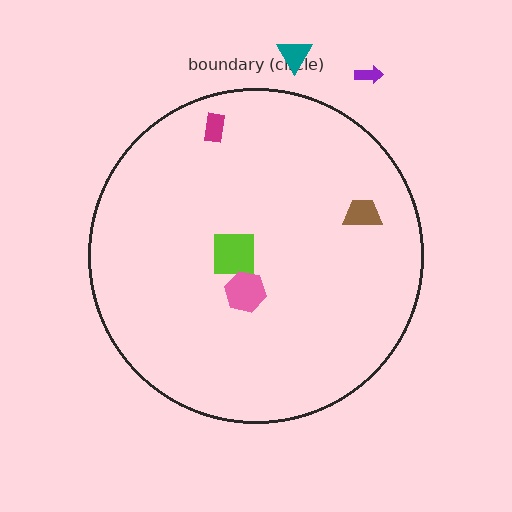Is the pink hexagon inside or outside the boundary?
Inside.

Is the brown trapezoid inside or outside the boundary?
Inside.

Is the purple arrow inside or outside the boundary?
Outside.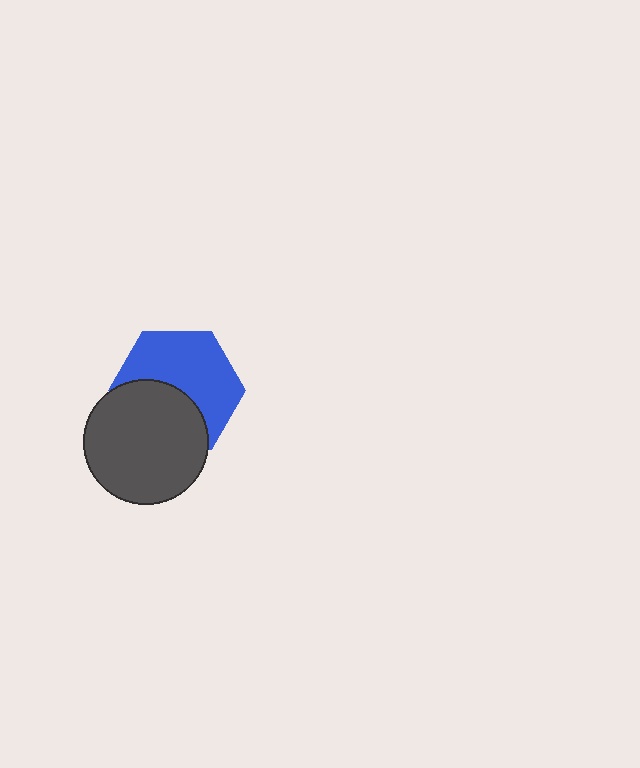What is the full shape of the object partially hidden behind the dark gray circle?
The partially hidden object is a blue hexagon.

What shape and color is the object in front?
The object in front is a dark gray circle.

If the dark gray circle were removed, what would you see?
You would see the complete blue hexagon.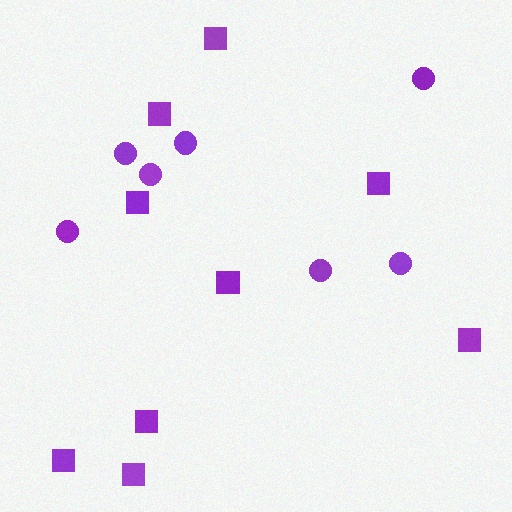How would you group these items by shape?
There are 2 groups: one group of circles (7) and one group of squares (9).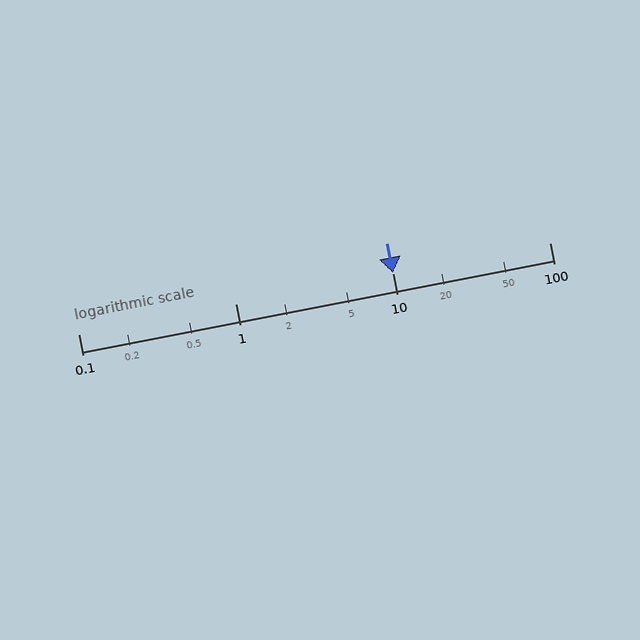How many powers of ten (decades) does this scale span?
The scale spans 3 decades, from 0.1 to 100.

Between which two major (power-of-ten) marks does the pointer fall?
The pointer is between 10 and 100.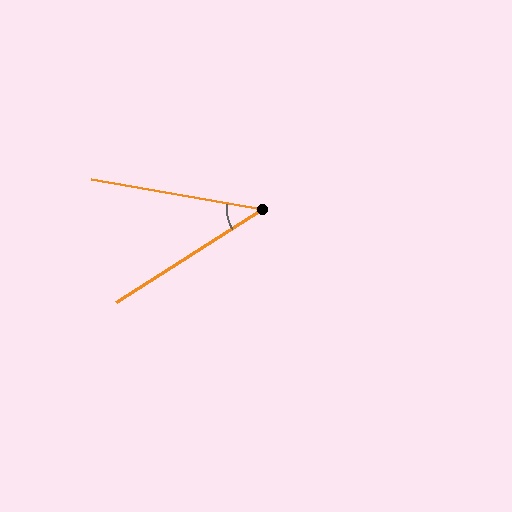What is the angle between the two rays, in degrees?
Approximately 42 degrees.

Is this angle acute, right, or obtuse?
It is acute.